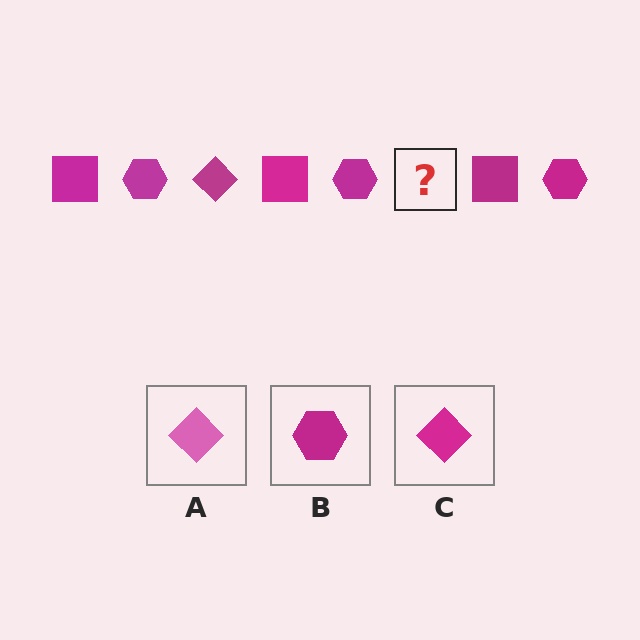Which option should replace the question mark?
Option C.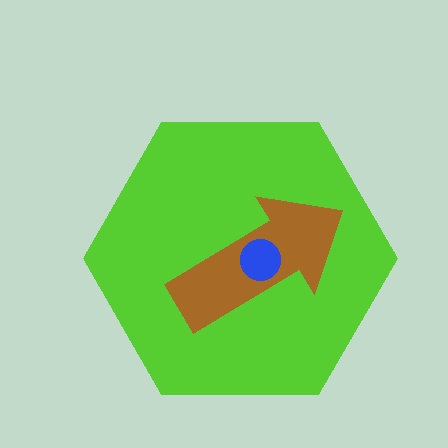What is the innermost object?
The blue circle.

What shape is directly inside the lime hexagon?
The brown arrow.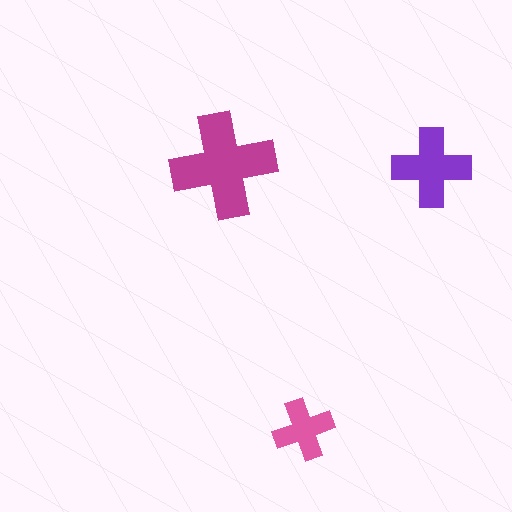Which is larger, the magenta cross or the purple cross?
The magenta one.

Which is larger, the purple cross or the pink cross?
The purple one.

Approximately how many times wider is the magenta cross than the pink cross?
About 1.5 times wider.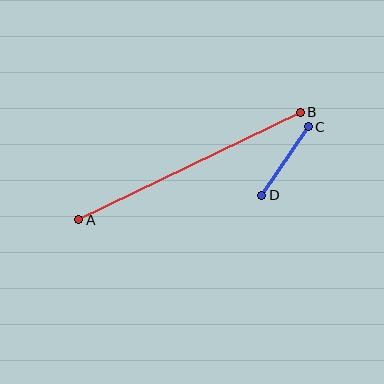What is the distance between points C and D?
The distance is approximately 83 pixels.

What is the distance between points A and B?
The distance is approximately 246 pixels.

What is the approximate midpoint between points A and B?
The midpoint is at approximately (189, 166) pixels.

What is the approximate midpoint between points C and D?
The midpoint is at approximately (285, 161) pixels.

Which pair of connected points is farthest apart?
Points A and B are farthest apart.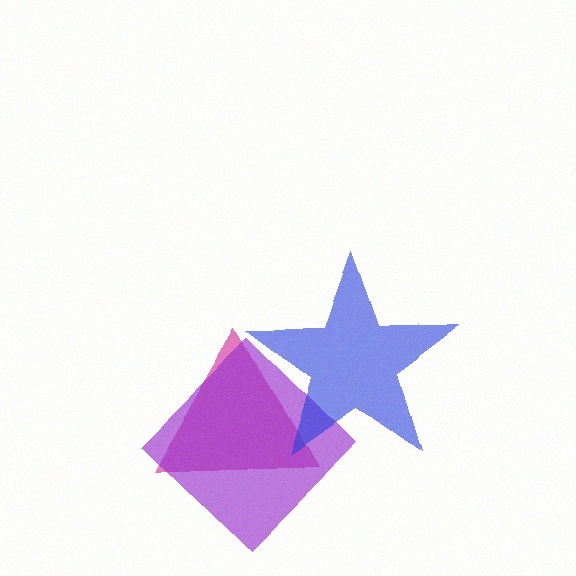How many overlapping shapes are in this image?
There are 3 overlapping shapes in the image.